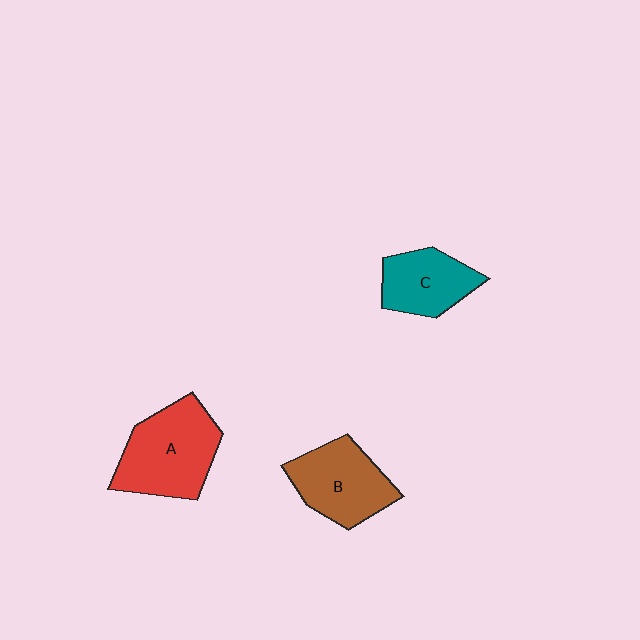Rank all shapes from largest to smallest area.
From largest to smallest: A (red), B (brown), C (teal).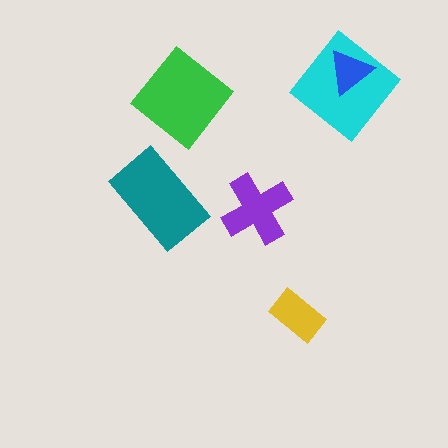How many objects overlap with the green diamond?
0 objects overlap with the green diamond.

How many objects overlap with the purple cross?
0 objects overlap with the purple cross.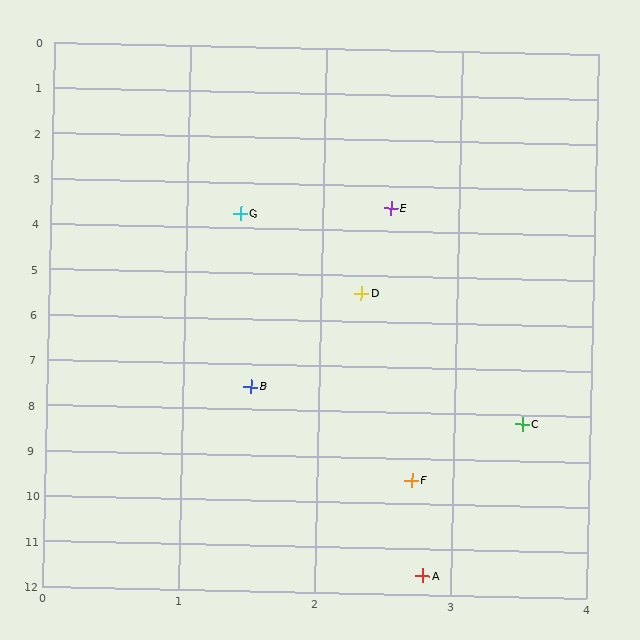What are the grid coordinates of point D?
Point D is at approximately (2.3, 5.4).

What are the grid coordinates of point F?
Point F is at approximately (2.7, 9.5).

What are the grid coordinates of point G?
Point G is at approximately (1.4, 3.7).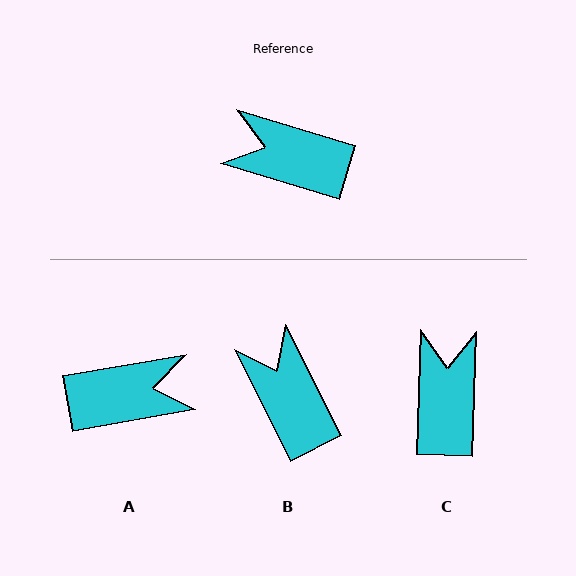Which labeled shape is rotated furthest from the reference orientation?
A, about 153 degrees away.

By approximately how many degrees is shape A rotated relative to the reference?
Approximately 153 degrees clockwise.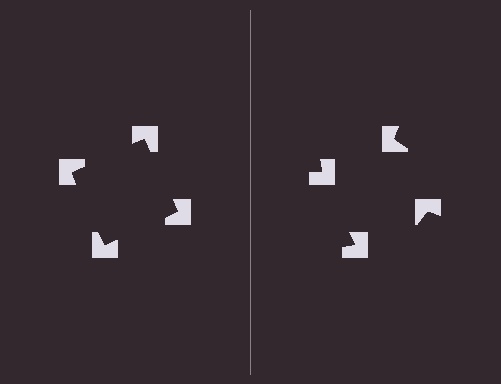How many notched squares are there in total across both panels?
8 — 4 on each side.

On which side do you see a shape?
An illusory square appears on the left side. On the right side the wedge cuts are rotated, so no coherent shape forms.